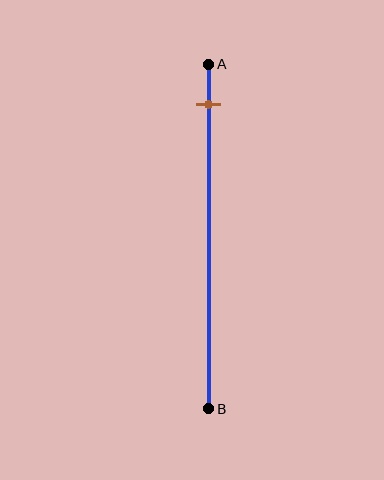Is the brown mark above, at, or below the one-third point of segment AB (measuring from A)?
The brown mark is above the one-third point of segment AB.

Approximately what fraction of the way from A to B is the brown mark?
The brown mark is approximately 10% of the way from A to B.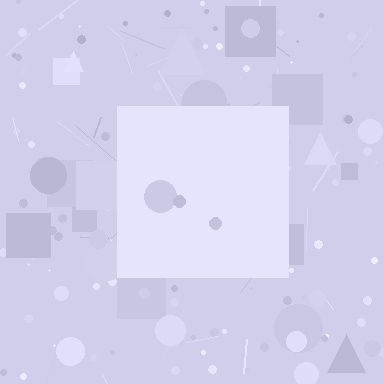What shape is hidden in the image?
A square is hidden in the image.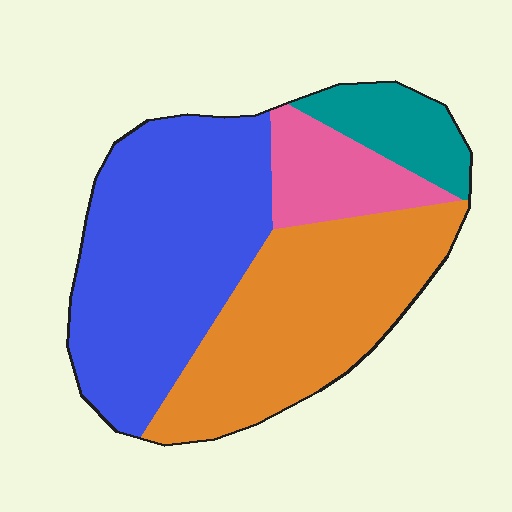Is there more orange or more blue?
Blue.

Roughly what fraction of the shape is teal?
Teal covers 10% of the shape.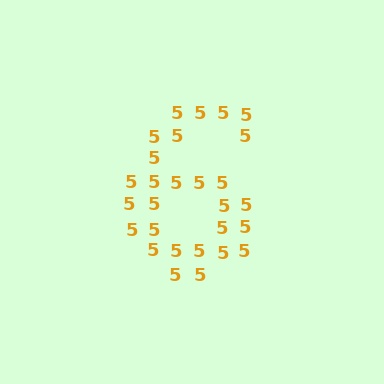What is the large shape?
The large shape is the digit 6.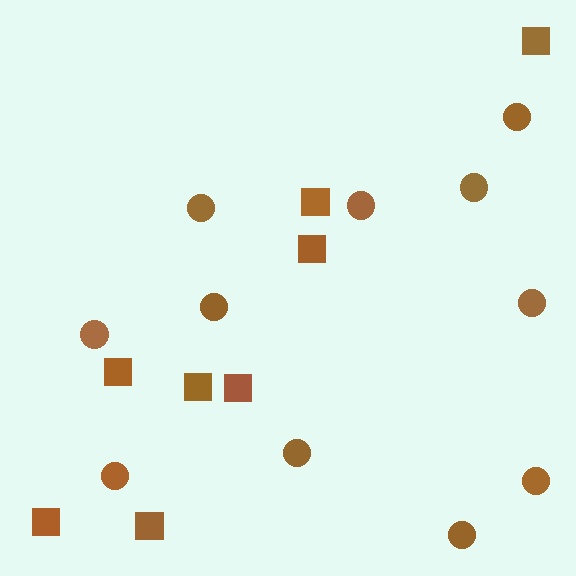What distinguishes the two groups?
There are 2 groups: one group of circles (11) and one group of squares (8).